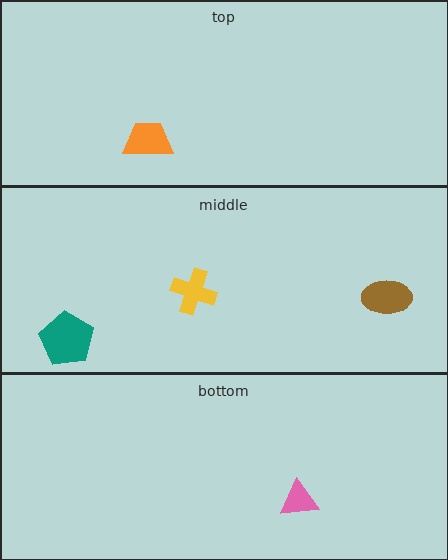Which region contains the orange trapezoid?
The top region.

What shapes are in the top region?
The orange trapezoid.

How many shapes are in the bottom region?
1.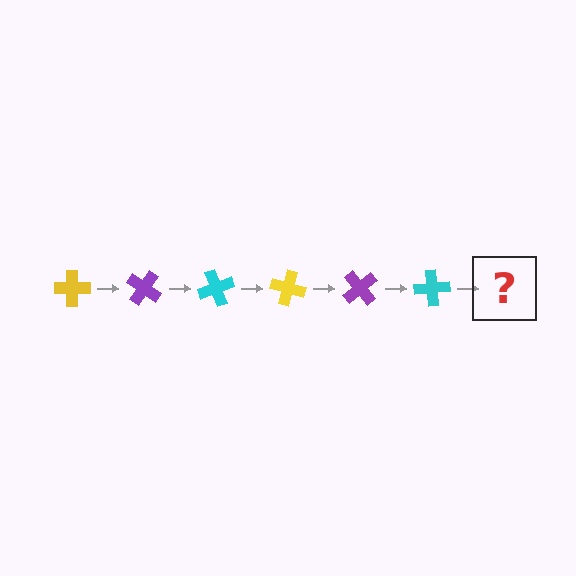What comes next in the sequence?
The next element should be a yellow cross, rotated 210 degrees from the start.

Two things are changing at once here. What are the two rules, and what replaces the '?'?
The two rules are that it rotates 35 degrees each step and the color cycles through yellow, purple, and cyan. The '?' should be a yellow cross, rotated 210 degrees from the start.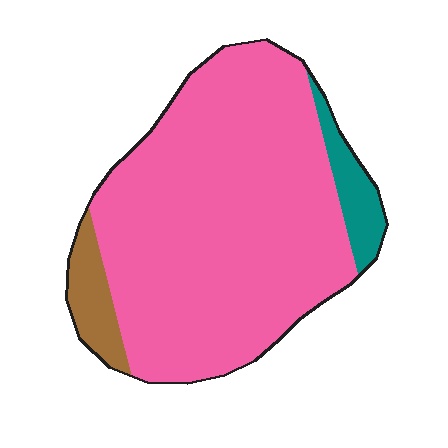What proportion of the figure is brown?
Brown covers 7% of the figure.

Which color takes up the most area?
Pink, at roughly 85%.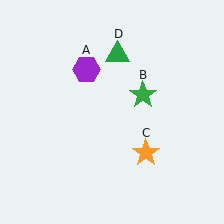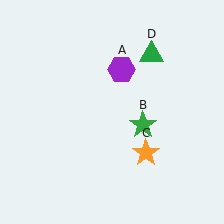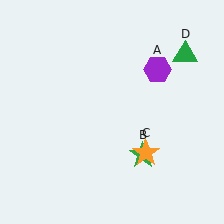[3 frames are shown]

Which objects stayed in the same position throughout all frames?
Orange star (object C) remained stationary.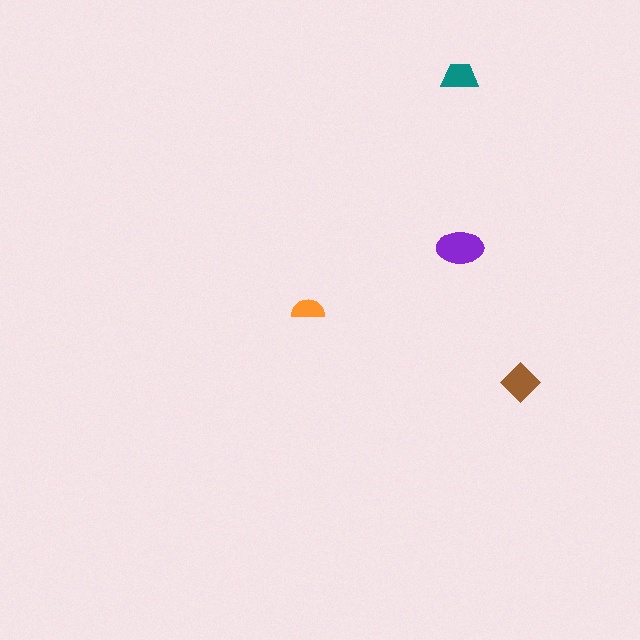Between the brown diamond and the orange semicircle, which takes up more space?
The brown diamond.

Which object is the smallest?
The orange semicircle.